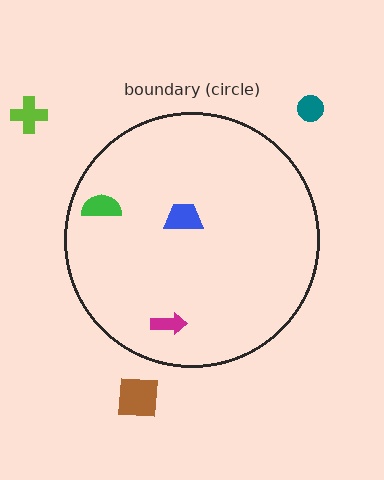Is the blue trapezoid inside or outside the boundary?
Inside.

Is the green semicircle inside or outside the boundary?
Inside.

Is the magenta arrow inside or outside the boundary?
Inside.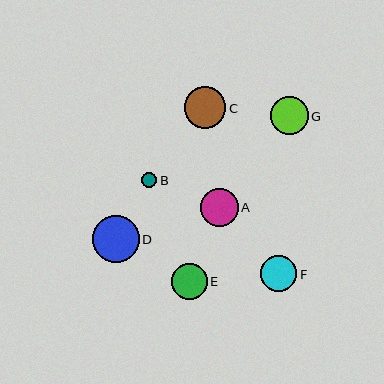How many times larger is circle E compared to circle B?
Circle E is approximately 2.3 times the size of circle B.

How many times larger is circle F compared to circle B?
Circle F is approximately 2.4 times the size of circle B.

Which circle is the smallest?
Circle B is the smallest with a size of approximately 15 pixels.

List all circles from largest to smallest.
From largest to smallest: D, C, G, A, F, E, B.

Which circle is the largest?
Circle D is the largest with a size of approximately 47 pixels.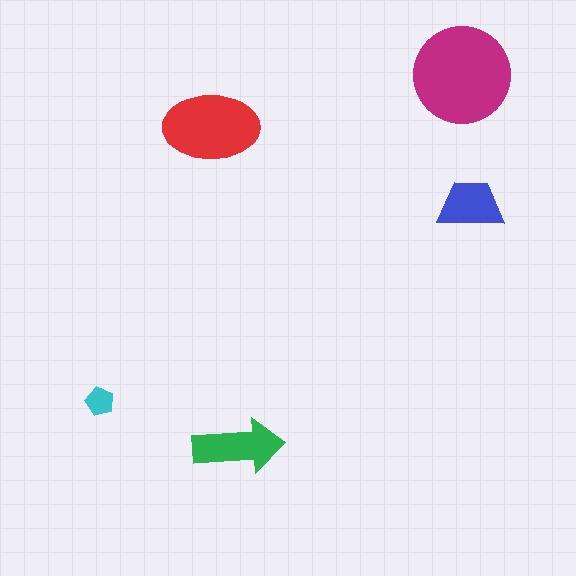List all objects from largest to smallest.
The magenta circle, the red ellipse, the green arrow, the blue trapezoid, the cyan pentagon.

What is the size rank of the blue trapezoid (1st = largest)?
4th.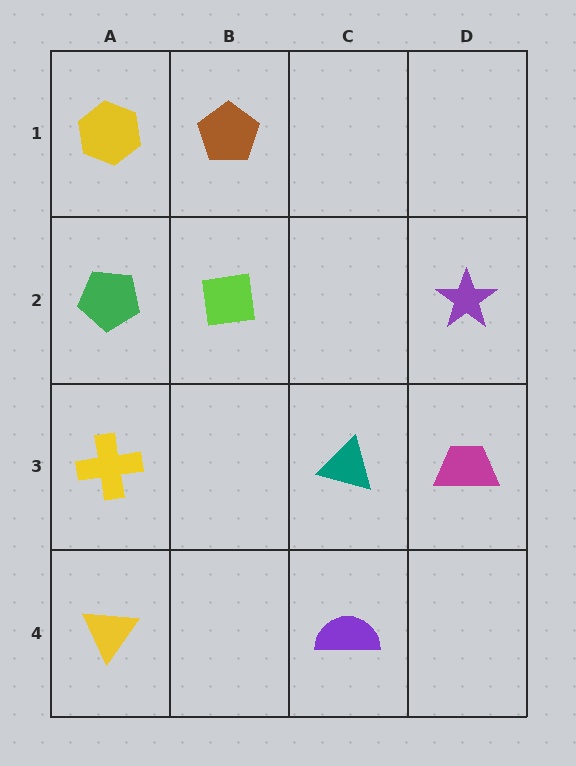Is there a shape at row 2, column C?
No, that cell is empty.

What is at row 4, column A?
A yellow triangle.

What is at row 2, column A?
A green pentagon.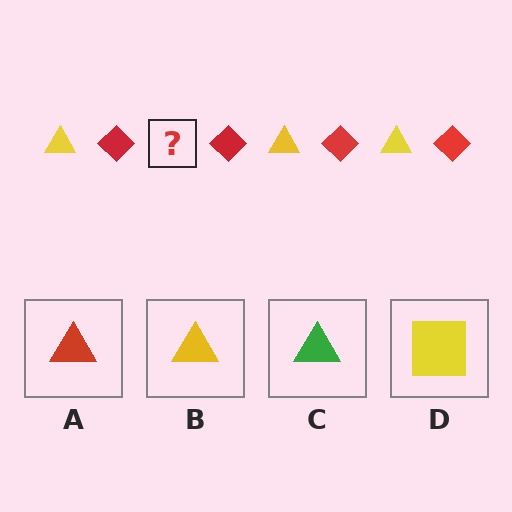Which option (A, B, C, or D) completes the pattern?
B.